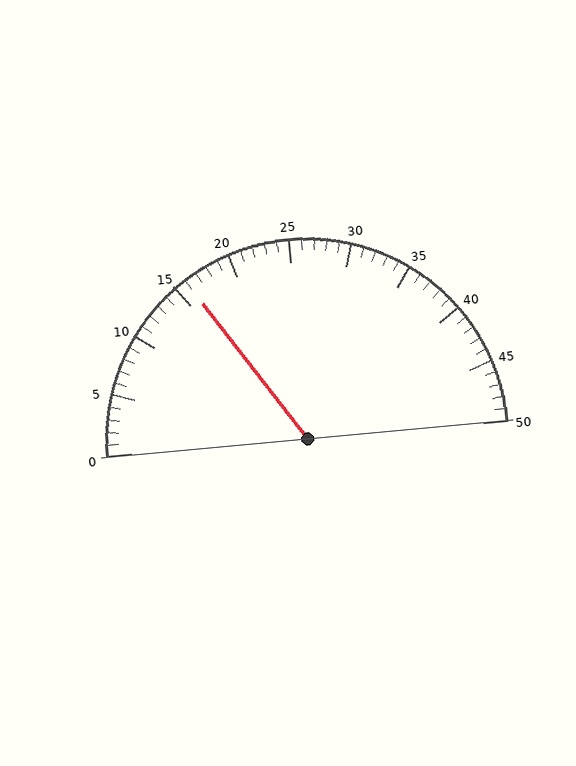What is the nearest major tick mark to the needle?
The nearest major tick mark is 15.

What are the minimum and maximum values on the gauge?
The gauge ranges from 0 to 50.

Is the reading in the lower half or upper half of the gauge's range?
The reading is in the lower half of the range (0 to 50).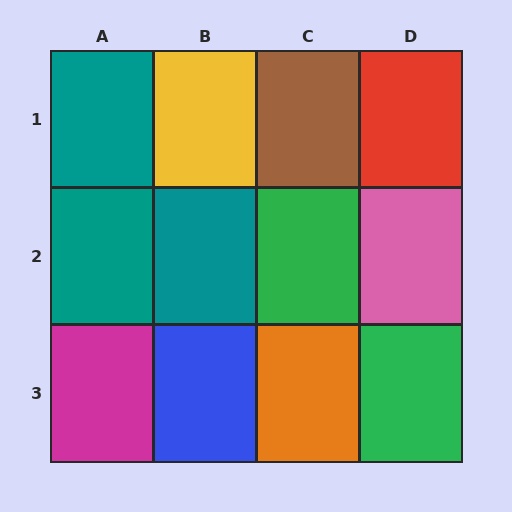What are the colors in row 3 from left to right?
Magenta, blue, orange, green.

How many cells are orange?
1 cell is orange.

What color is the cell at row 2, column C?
Green.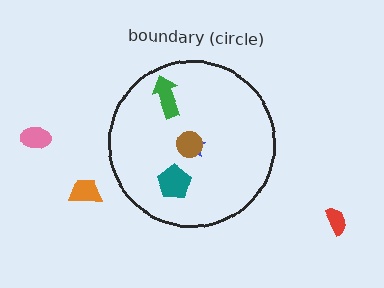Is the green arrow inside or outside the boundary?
Inside.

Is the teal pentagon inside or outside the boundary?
Inside.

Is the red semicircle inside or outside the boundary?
Outside.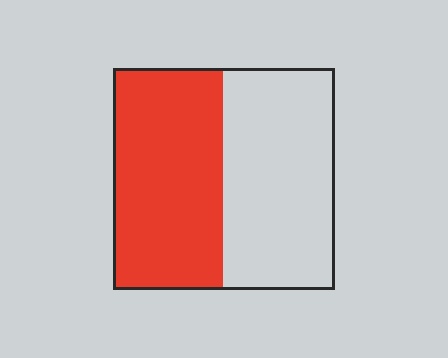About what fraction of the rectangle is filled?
About one half (1/2).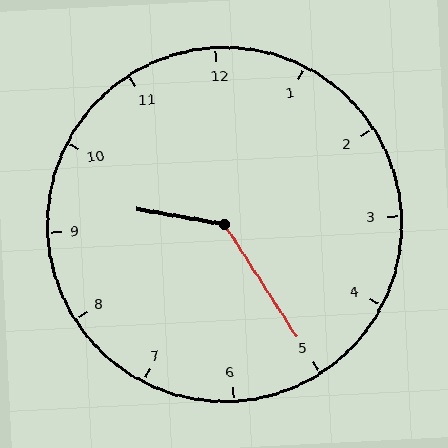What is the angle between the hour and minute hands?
Approximately 132 degrees.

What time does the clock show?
9:25.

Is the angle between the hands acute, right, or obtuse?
It is obtuse.